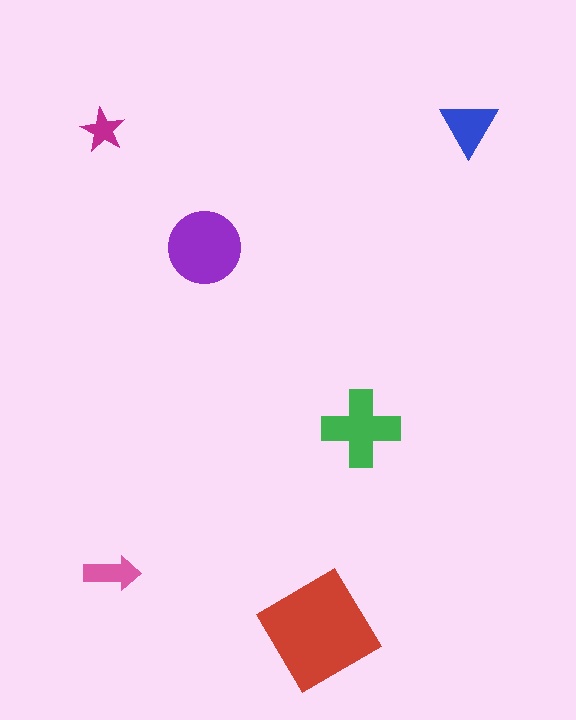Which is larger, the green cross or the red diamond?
The red diamond.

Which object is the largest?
The red diamond.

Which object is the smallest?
The magenta star.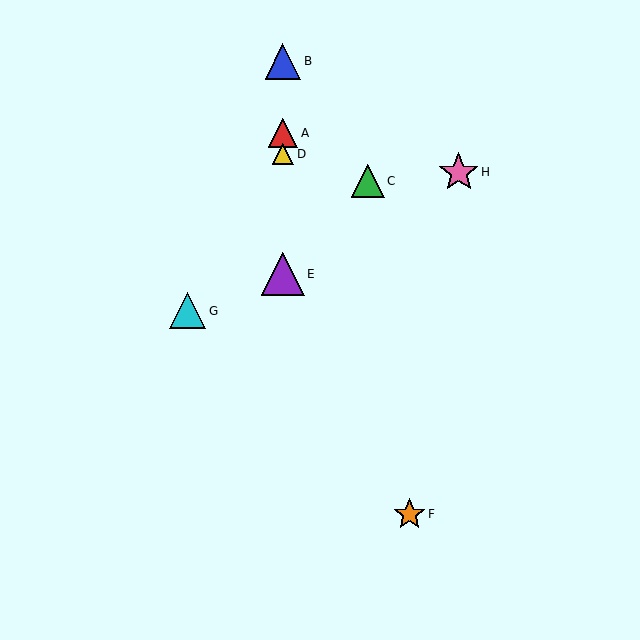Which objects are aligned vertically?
Objects A, B, D, E are aligned vertically.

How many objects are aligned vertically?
4 objects (A, B, D, E) are aligned vertically.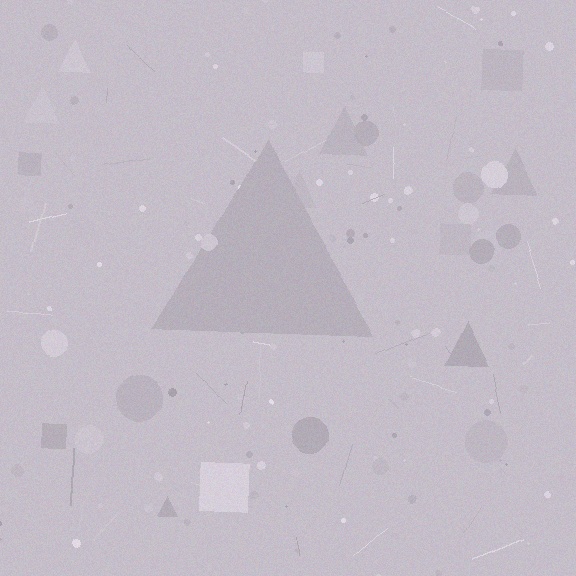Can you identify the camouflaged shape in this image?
The camouflaged shape is a triangle.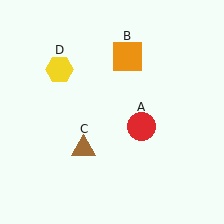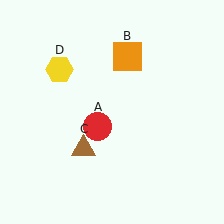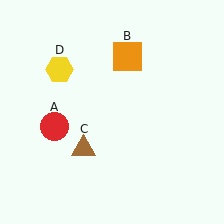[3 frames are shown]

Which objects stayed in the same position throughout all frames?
Orange square (object B) and brown triangle (object C) and yellow hexagon (object D) remained stationary.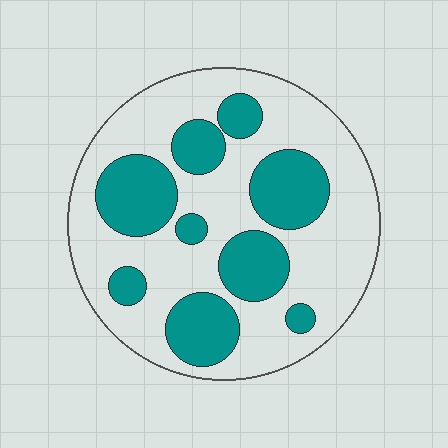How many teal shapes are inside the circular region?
9.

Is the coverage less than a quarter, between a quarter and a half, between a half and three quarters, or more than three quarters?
Between a quarter and a half.